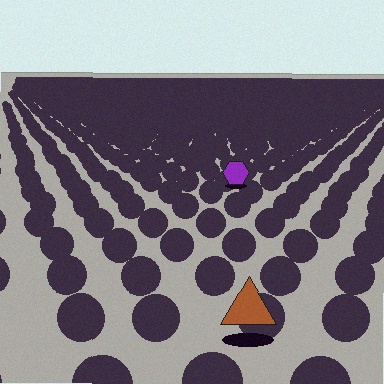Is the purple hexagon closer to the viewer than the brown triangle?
No. The brown triangle is closer — you can tell from the texture gradient: the ground texture is coarser near it.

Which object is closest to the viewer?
The brown triangle is closest. The texture marks near it are larger and more spread out.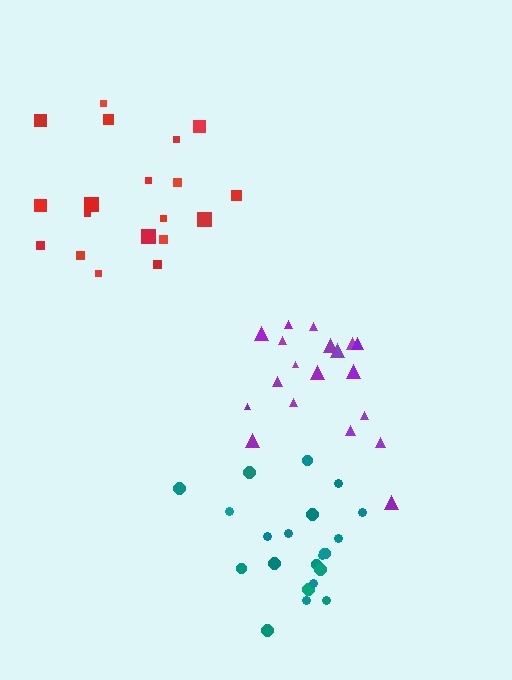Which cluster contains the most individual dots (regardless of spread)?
Teal (22).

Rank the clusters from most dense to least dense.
teal, purple, red.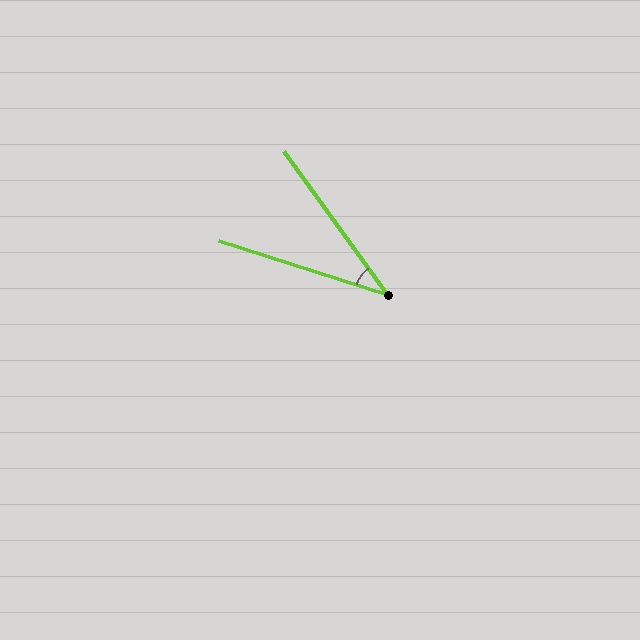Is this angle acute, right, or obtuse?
It is acute.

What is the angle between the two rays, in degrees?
Approximately 37 degrees.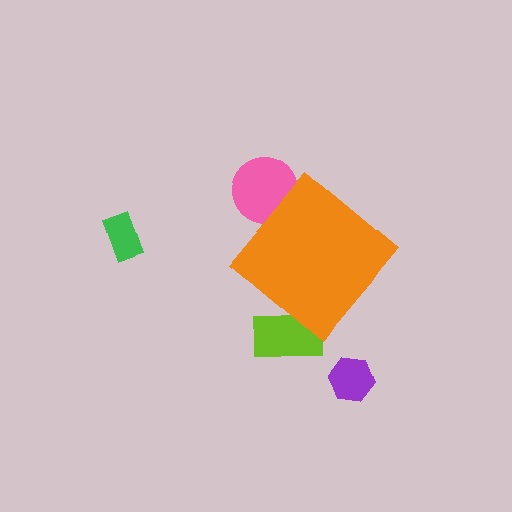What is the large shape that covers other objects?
An orange diamond.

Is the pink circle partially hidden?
Yes, the pink circle is partially hidden behind the orange diamond.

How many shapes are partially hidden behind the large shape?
2 shapes are partially hidden.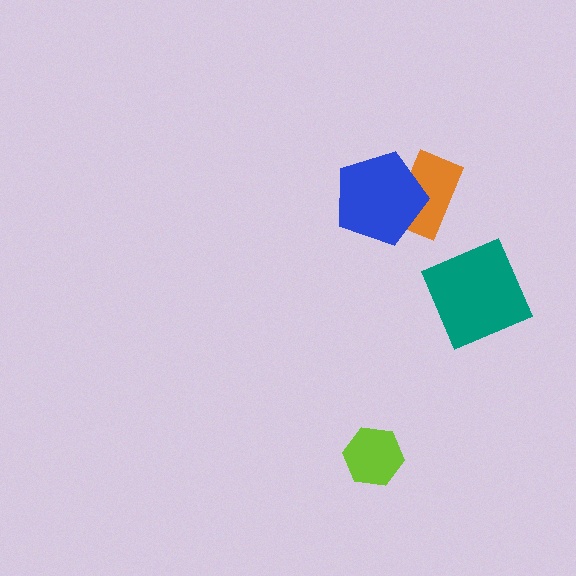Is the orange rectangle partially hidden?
Yes, it is partially covered by another shape.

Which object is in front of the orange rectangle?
The blue pentagon is in front of the orange rectangle.